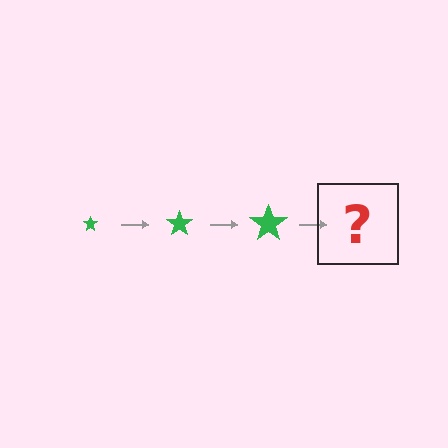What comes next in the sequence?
The next element should be a green star, larger than the previous one.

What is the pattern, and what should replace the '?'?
The pattern is that the star gets progressively larger each step. The '?' should be a green star, larger than the previous one.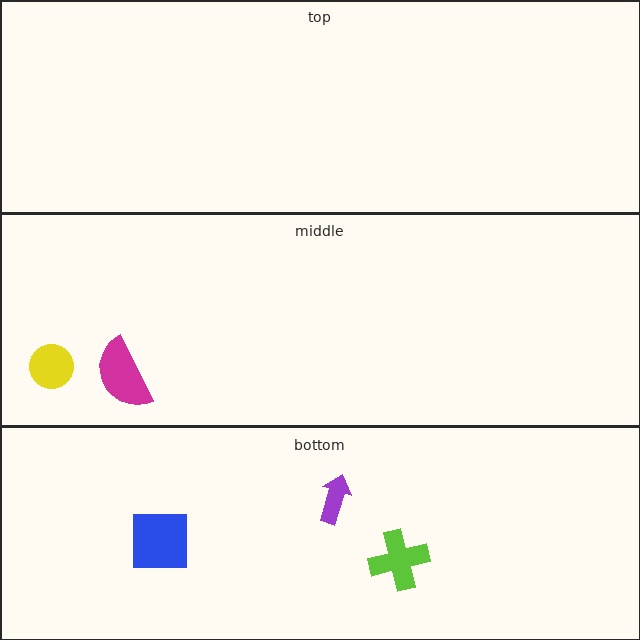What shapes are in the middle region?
The magenta semicircle, the yellow circle.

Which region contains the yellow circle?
The middle region.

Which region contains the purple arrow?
The bottom region.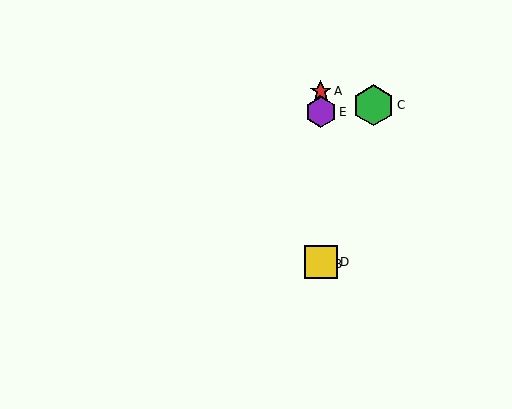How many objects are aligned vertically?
4 objects (A, B, D, E) are aligned vertically.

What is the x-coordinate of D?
Object D is at x≈321.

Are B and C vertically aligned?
No, B is at x≈321 and C is at x≈373.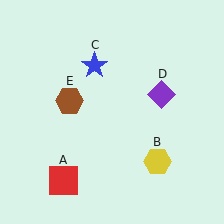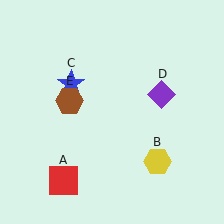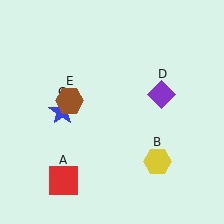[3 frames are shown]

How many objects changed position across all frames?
1 object changed position: blue star (object C).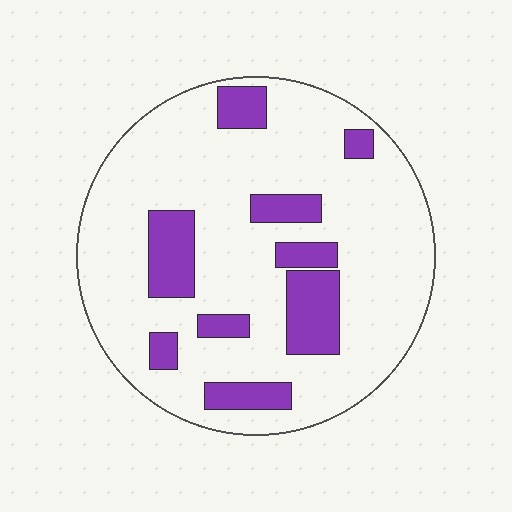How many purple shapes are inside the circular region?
9.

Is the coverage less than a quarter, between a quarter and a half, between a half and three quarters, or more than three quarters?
Less than a quarter.